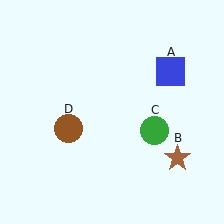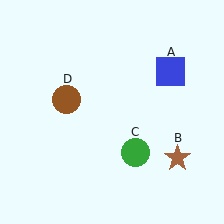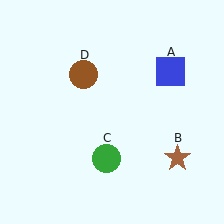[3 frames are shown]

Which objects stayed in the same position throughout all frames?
Blue square (object A) and brown star (object B) remained stationary.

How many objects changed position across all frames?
2 objects changed position: green circle (object C), brown circle (object D).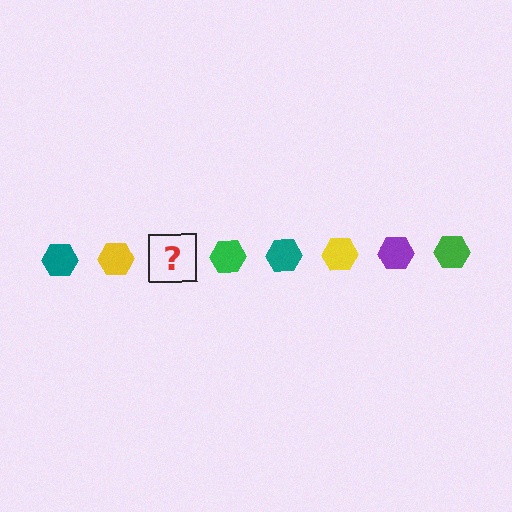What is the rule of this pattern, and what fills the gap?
The rule is that the pattern cycles through teal, yellow, purple, green hexagons. The gap should be filled with a purple hexagon.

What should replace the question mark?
The question mark should be replaced with a purple hexagon.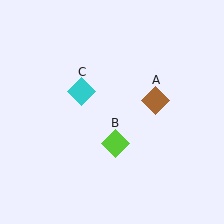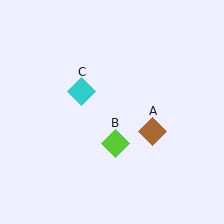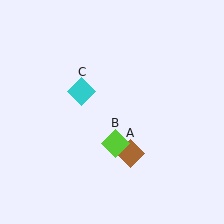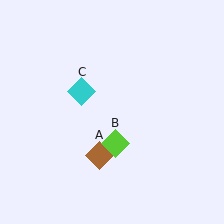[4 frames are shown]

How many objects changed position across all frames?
1 object changed position: brown diamond (object A).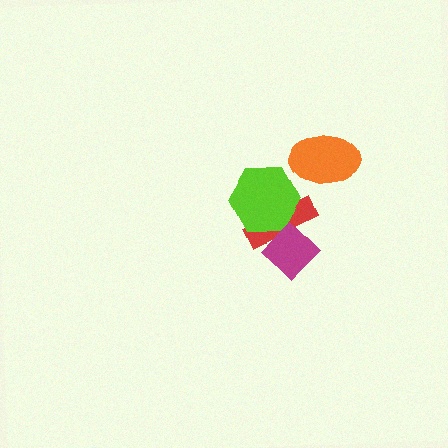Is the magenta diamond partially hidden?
No, no other shape covers it.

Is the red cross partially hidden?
Yes, it is partially covered by another shape.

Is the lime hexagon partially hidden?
Yes, it is partially covered by another shape.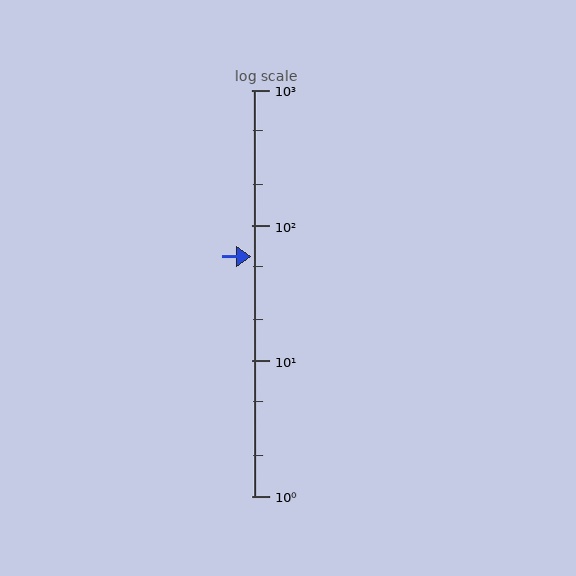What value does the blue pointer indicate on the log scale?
The pointer indicates approximately 59.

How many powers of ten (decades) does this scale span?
The scale spans 3 decades, from 1 to 1000.